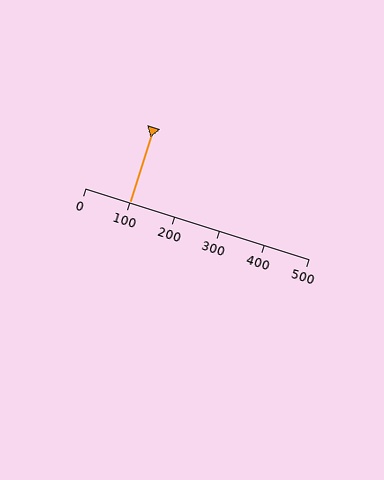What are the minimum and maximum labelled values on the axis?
The axis runs from 0 to 500.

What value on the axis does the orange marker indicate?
The marker indicates approximately 100.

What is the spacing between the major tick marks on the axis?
The major ticks are spaced 100 apart.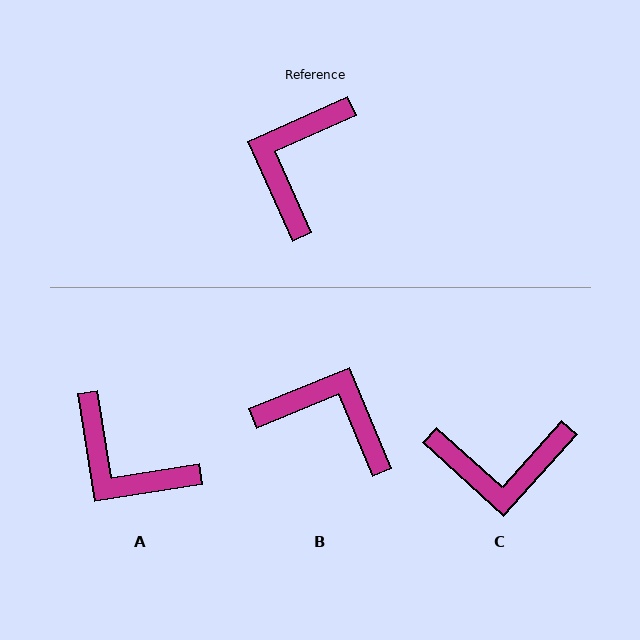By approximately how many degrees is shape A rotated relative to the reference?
Approximately 75 degrees counter-clockwise.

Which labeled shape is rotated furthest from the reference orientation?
C, about 114 degrees away.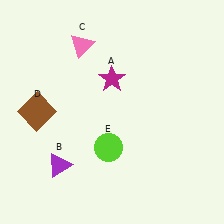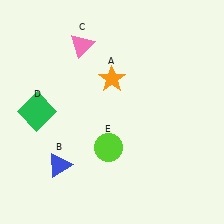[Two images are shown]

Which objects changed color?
A changed from magenta to orange. B changed from purple to blue. D changed from brown to green.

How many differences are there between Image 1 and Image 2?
There are 3 differences between the two images.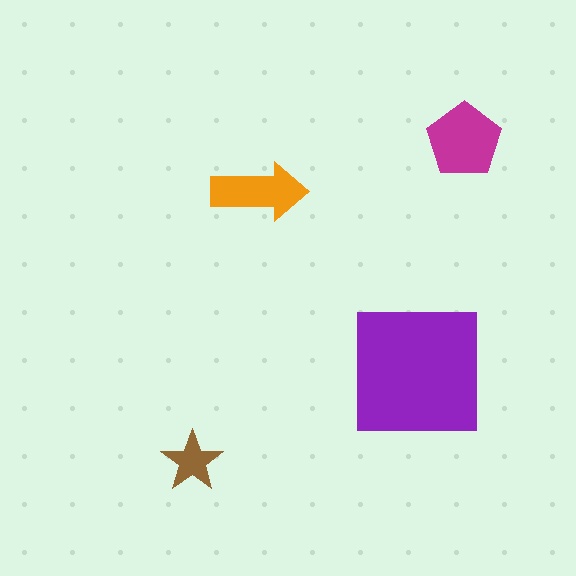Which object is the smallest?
The brown star.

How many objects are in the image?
There are 4 objects in the image.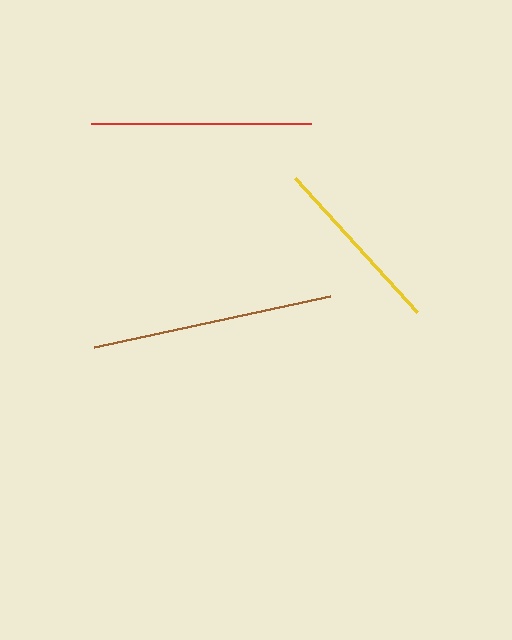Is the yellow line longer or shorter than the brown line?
The brown line is longer than the yellow line.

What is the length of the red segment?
The red segment is approximately 220 pixels long.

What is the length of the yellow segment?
The yellow segment is approximately 181 pixels long.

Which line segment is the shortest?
The yellow line is the shortest at approximately 181 pixels.